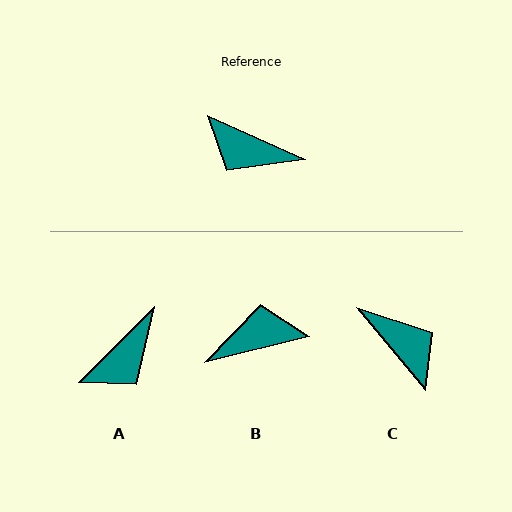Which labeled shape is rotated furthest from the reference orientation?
C, about 154 degrees away.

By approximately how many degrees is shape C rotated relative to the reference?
Approximately 154 degrees counter-clockwise.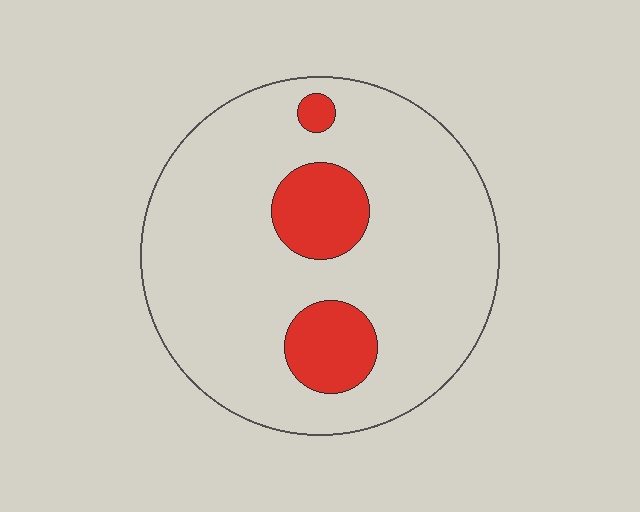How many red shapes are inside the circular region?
3.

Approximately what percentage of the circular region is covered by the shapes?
Approximately 15%.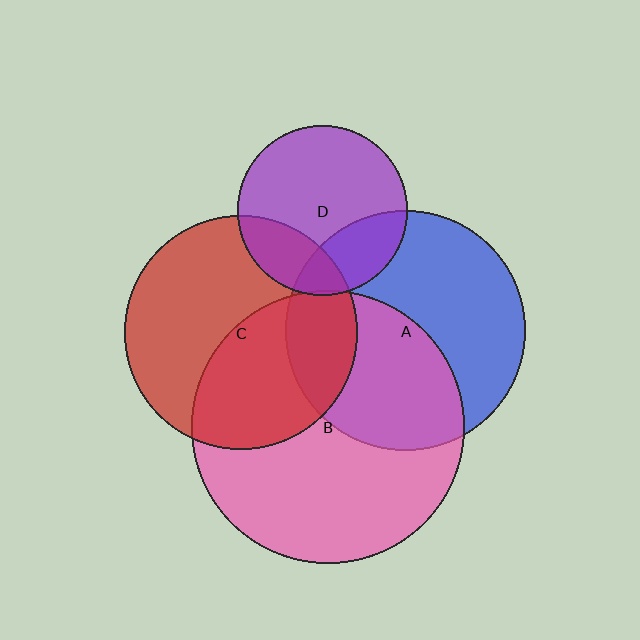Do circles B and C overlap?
Yes.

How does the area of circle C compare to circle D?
Approximately 1.9 times.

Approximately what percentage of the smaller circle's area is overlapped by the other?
Approximately 45%.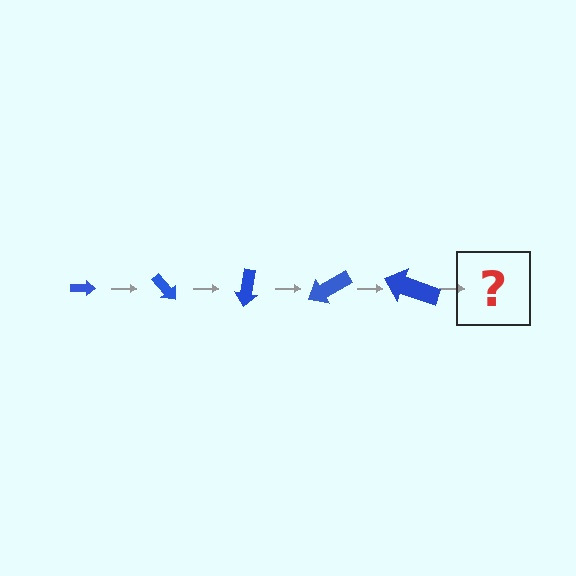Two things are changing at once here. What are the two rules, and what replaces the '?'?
The two rules are that the arrow grows larger each step and it rotates 50 degrees each step. The '?' should be an arrow, larger than the previous one and rotated 250 degrees from the start.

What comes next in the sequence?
The next element should be an arrow, larger than the previous one and rotated 250 degrees from the start.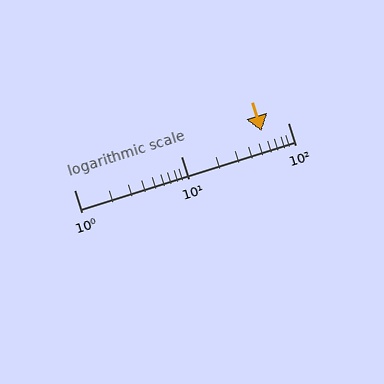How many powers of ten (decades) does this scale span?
The scale spans 2 decades, from 1 to 100.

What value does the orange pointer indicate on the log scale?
The pointer indicates approximately 57.